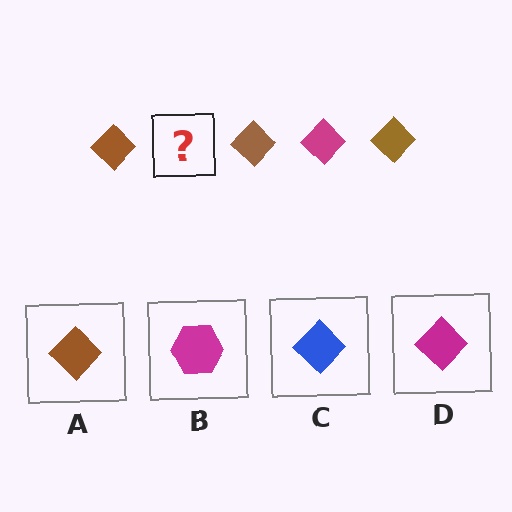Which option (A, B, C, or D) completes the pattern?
D.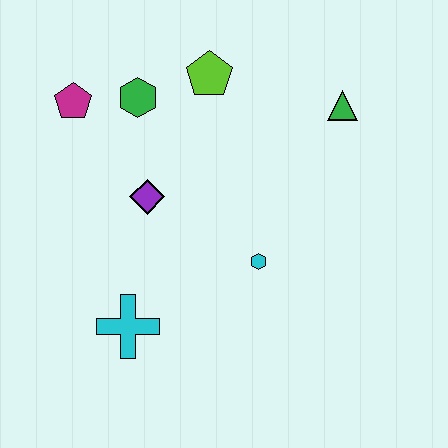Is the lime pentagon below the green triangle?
No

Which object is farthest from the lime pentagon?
The cyan cross is farthest from the lime pentagon.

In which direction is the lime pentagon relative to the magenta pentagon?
The lime pentagon is to the right of the magenta pentagon.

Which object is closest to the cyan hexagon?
The purple diamond is closest to the cyan hexagon.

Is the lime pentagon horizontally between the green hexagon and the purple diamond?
No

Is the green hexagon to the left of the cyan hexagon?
Yes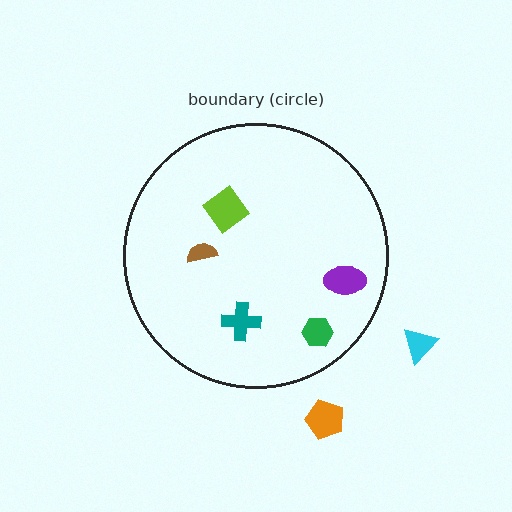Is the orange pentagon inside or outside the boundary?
Outside.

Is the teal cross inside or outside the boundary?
Inside.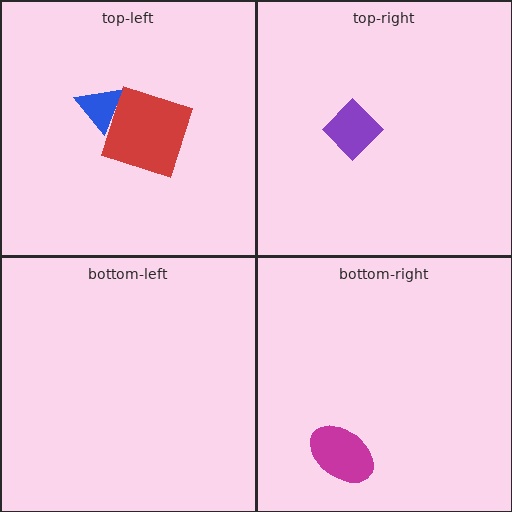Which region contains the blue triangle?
The top-left region.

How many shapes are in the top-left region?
2.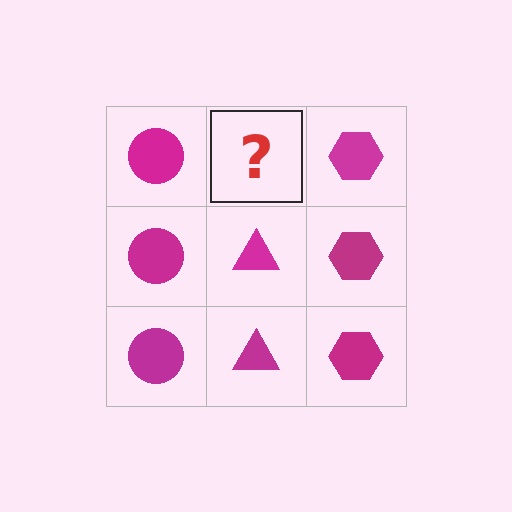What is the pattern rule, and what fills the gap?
The rule is that each column has a consistent shape. The gap should be filled with a magenta triangle.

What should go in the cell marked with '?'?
The missing cell should contain a magenta triangle.